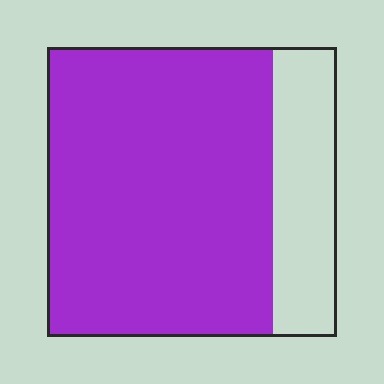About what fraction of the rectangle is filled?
About four fifths (4/5).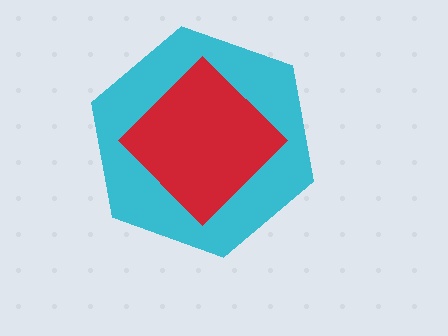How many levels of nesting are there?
2.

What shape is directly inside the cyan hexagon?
The red diamond.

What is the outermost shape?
The cyan hexagon.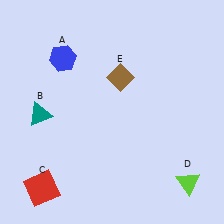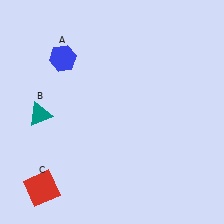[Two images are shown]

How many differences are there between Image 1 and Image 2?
There are 2 differences between the two images.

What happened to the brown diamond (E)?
The brown diamond (E) was removed in Image 2. It was in the top-right area of Image 1.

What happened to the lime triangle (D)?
The lime triangle (D) was removed in Image 2. It was in the bottom-right area of Image 1.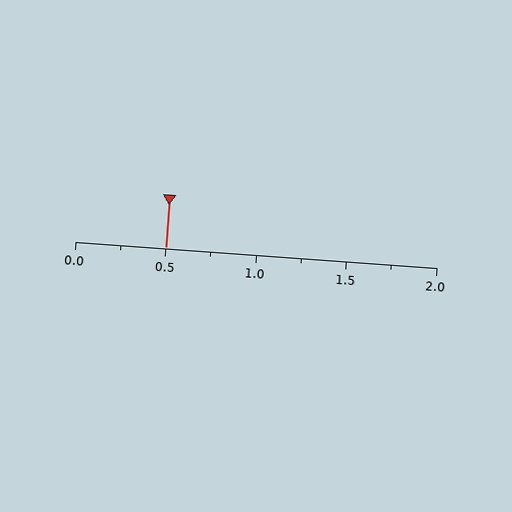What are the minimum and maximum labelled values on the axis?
The axis runs from 0.0 to 2.0.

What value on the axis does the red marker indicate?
The marker indicates approximately 0.5.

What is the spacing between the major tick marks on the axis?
The major ticks are spaced 0.5 apart.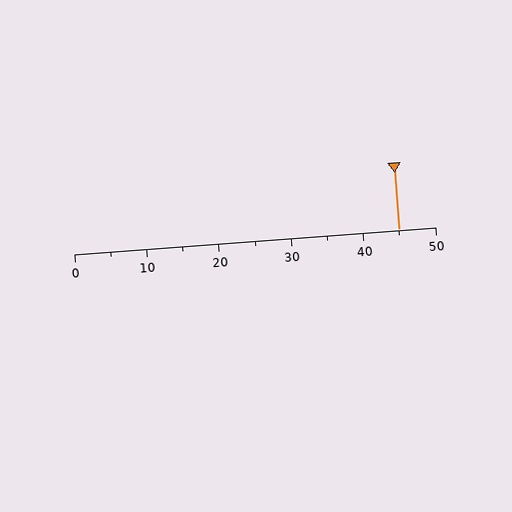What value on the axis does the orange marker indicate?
The marker indicates approximately 45.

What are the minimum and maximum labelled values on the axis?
The axis runs from 0 to 50.